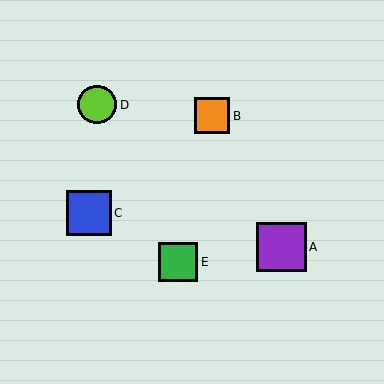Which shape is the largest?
The purple square (labeled A) is the largest.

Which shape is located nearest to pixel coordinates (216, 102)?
The orange square (labeled B) at (212, 116) is nearest to that location.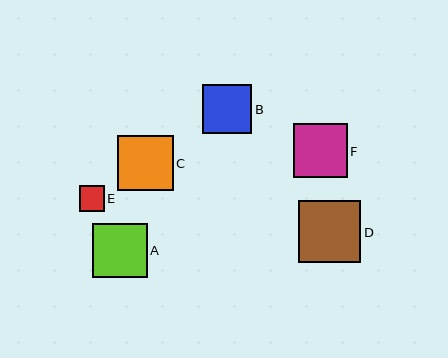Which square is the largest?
Square D is the largest with a size of approximately 63 pixels.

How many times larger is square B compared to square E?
Square B is approximately 1.9 times the size of square E.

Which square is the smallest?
Square E is the smallest with a size of approximately 25 pixels.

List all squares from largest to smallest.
From largest to smallest: D, C, A, F, B, E.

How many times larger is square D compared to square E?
Square D is approximately 2.5 times the size of square E.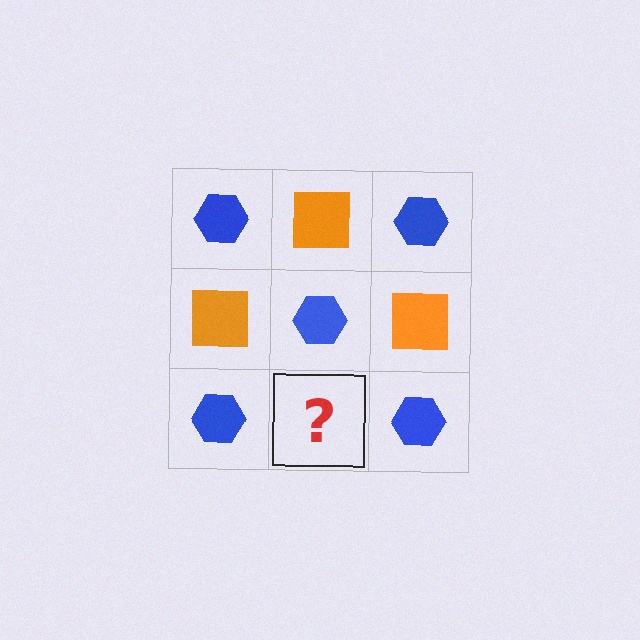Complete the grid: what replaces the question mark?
The question mark should be replaced with an orange square.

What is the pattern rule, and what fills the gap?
The rule is that it alternates blue hexagon and orange square in a checkerboard pattern. The gap should be filled with an orange square.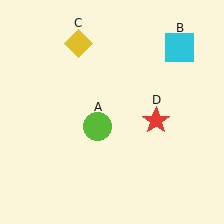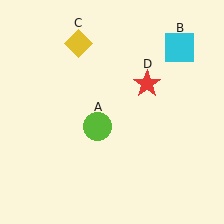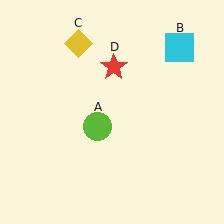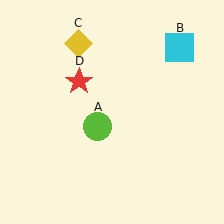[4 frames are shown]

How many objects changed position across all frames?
1 object changed position: red star (object D).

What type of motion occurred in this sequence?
The red star (object D) rotated counterclockwise around the center of the scene.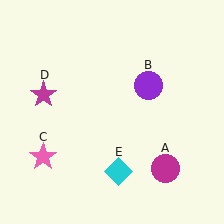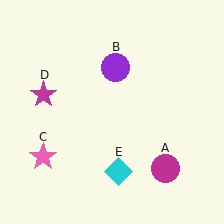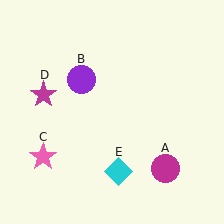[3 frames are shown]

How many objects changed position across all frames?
1 object changed position: purple circle (object B).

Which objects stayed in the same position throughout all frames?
Magenta circle (object A) and pink star (object C) and magenta star (object D) and cyan diamond (object E) remained stationary.